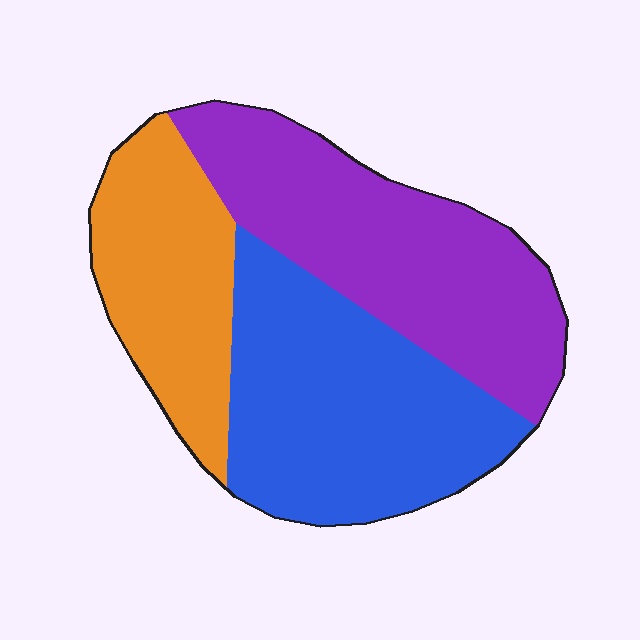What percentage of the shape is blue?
Blue takes up between a third and a half of the shape.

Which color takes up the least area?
Orange, at roughly 25%.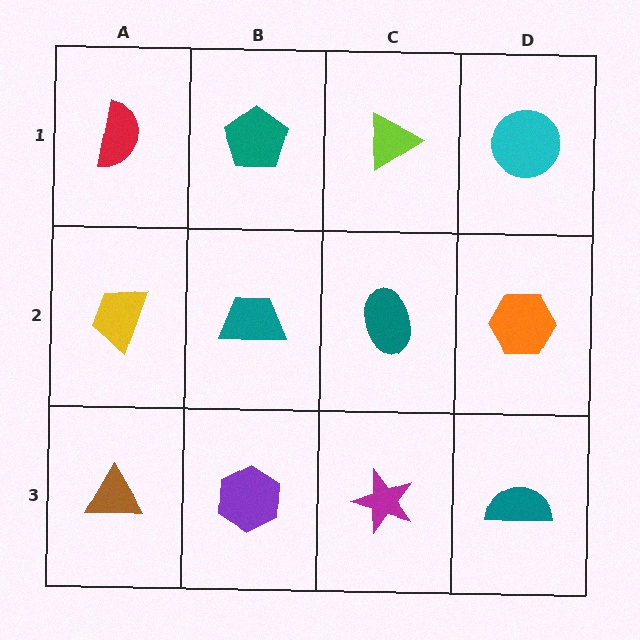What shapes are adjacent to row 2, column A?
A red semicircle (row 1, column A), a brown triangle (row 3, column A), a teal trapezoid (row 2, column B).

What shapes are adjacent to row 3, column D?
An orange hexagon (row 2, column D), a magenta star (row 3, column C).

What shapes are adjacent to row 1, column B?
A teal trapezoid (row 2, column B), a red semicircle (row 1, column A), a lime triangle (row 1, column C).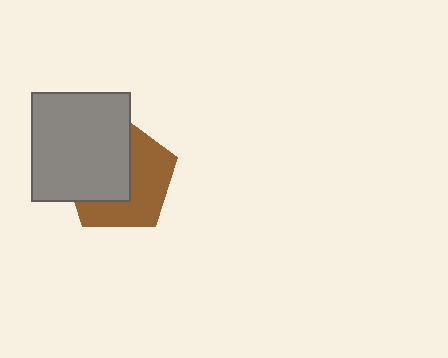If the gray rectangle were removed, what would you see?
You would see the complete brown pentagon.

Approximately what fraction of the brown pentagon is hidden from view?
Roughly 50% of the brown pentagon is hidden behind the gray rectangle.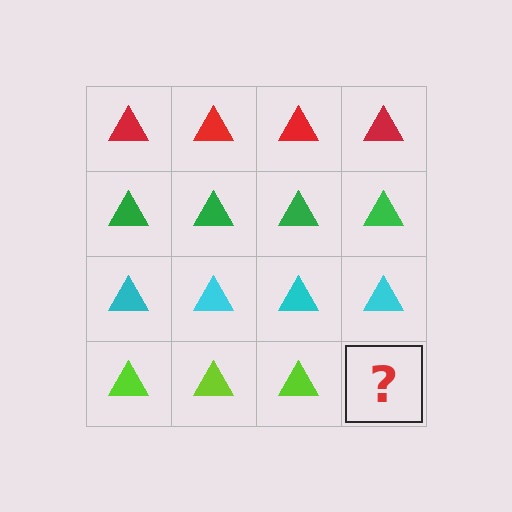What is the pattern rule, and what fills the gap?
The rule is that each row has a consistent color. The gap should be filled with a lime triangle.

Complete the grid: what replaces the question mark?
The question mark should be replaced with a lime triangle.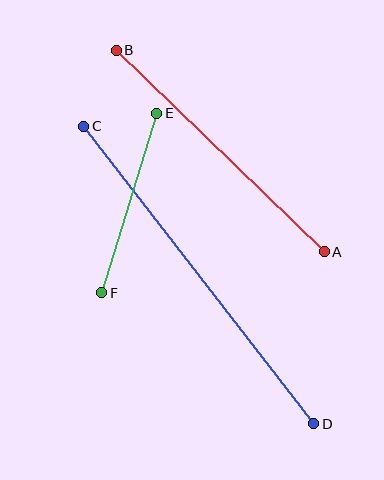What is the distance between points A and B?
The distance is approximately 289 pixels.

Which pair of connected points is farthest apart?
Points C and D are farthest apart.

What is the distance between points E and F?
The distance is approximately 188 pixels.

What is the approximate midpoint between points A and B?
The midpoint is at approximately (220, 151) pixels.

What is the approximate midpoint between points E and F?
The midpoint is at approximately (129, 203) pixels.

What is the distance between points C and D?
The distance is approximately 376 pixels.